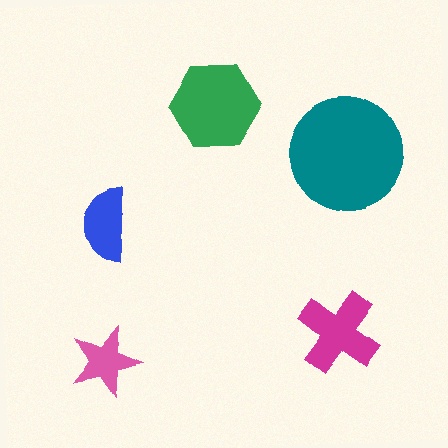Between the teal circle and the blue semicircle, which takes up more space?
The teal circle.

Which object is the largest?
The teal circle.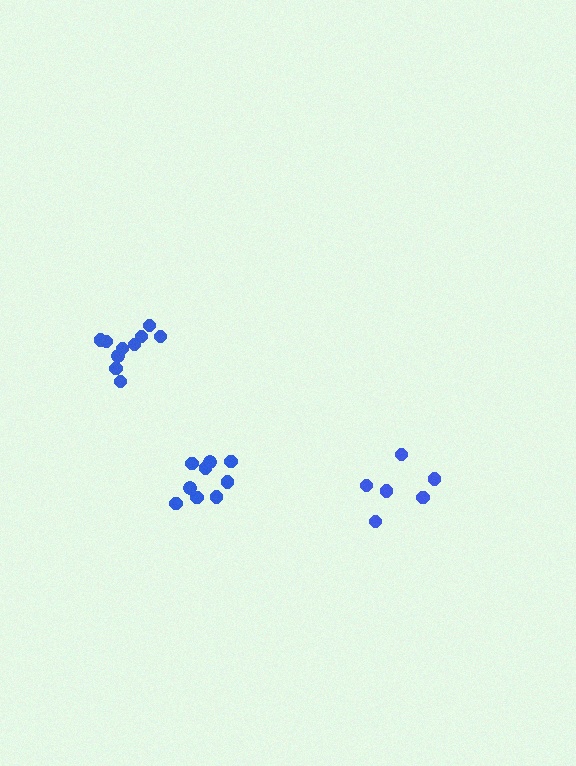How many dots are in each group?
Group 1: 10 dots, Group 2: 6 dots, Group 3: 9 dots (25 total).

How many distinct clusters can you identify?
There are 3 distinct clusters.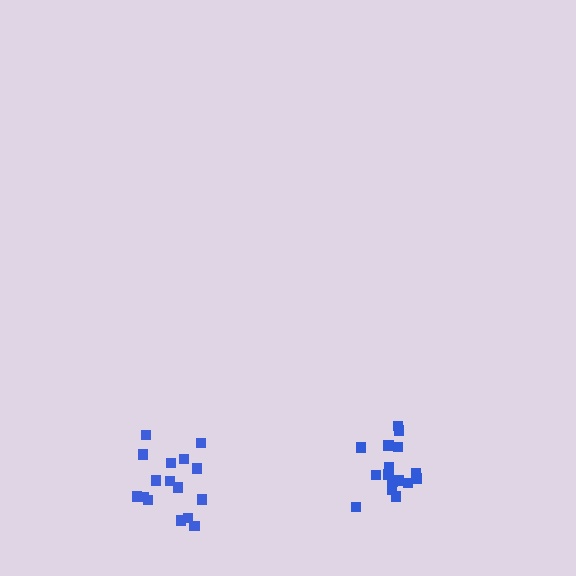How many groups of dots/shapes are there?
There are 2 groups.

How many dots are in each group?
Group 1: 16 dots, Group 2: 16 dots (32 total).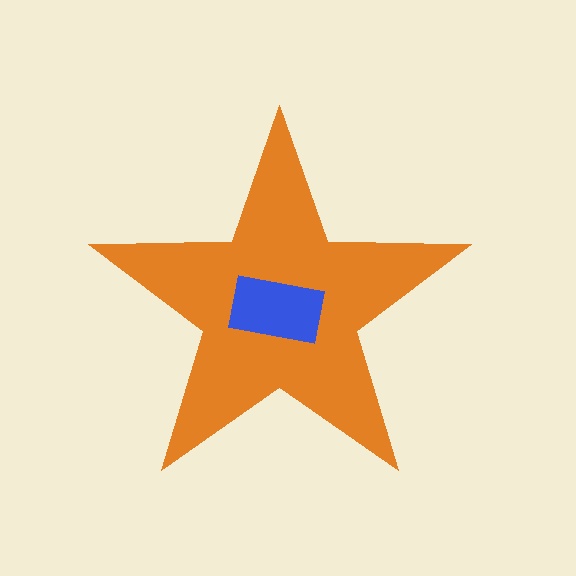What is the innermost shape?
The blue rectangle.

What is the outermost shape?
The orange star.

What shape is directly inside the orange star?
The blue rectangle.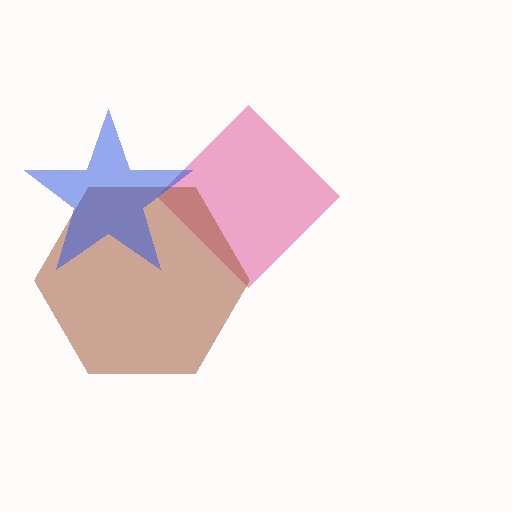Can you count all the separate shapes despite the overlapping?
Yes, there are 3 separate shapes.